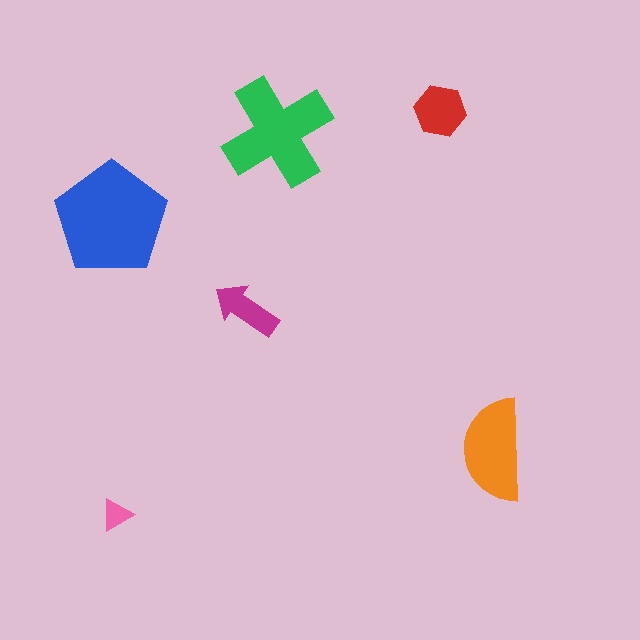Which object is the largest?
The blue pentagon.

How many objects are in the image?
There are 6 objects in the image.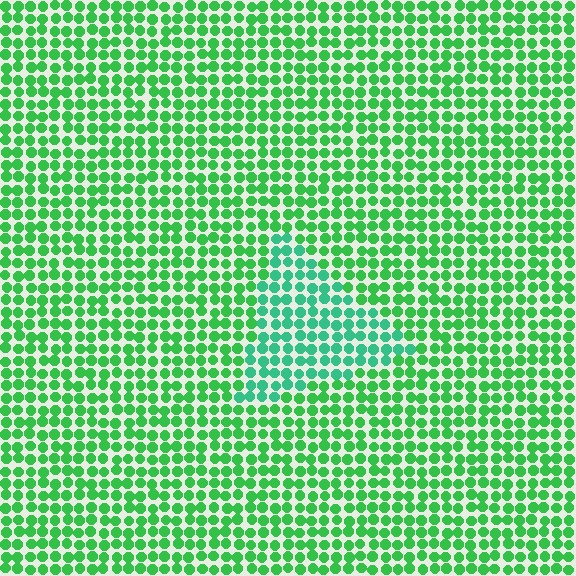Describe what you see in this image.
The image is filled with small green elements in a uniform arrangement. A triangle-shaped region is visible where the elements are tinted to a slightly different hue, forming a subtle color boundary.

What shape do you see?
I see a triangle.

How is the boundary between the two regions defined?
The boundary is defined purely by a slight shift in hue (about 27 degrees). Spacing, size, and orientation are identical on both sides.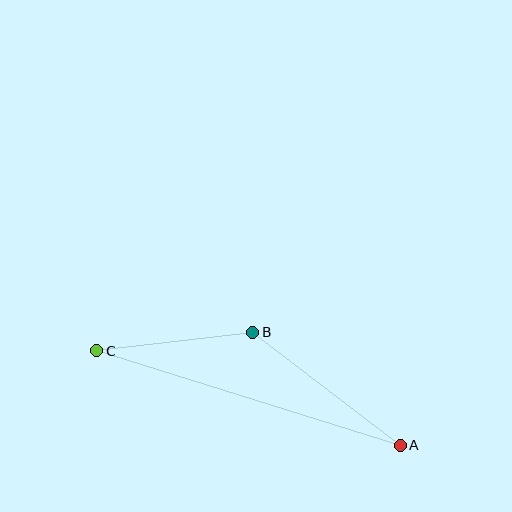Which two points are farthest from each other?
Points A and C are farthest from each other.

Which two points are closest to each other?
Points B and C are closest to each other.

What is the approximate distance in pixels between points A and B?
The distance between A and B is approximately 186 pixels.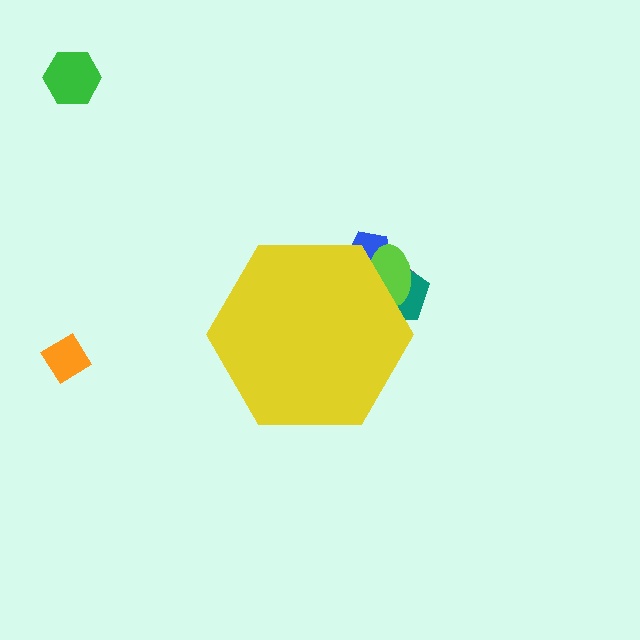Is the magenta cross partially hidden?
Yes, the magenta cross is partially hidden behind the yellow hexagon.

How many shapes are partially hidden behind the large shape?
4 shapes are partially hidden.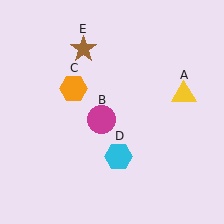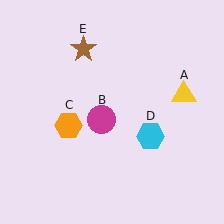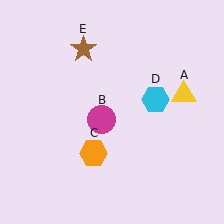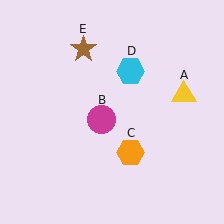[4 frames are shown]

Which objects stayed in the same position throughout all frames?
Yellow triangle (object A) and magenta circle (object B) and brown star (object E) remained stationary.